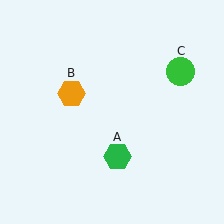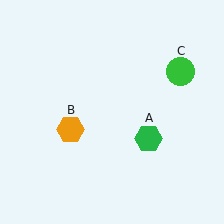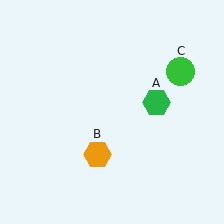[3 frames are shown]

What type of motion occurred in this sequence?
The green hexagon (object A), orange hexagon (object B) rotated counterclockwise around the center of the scene.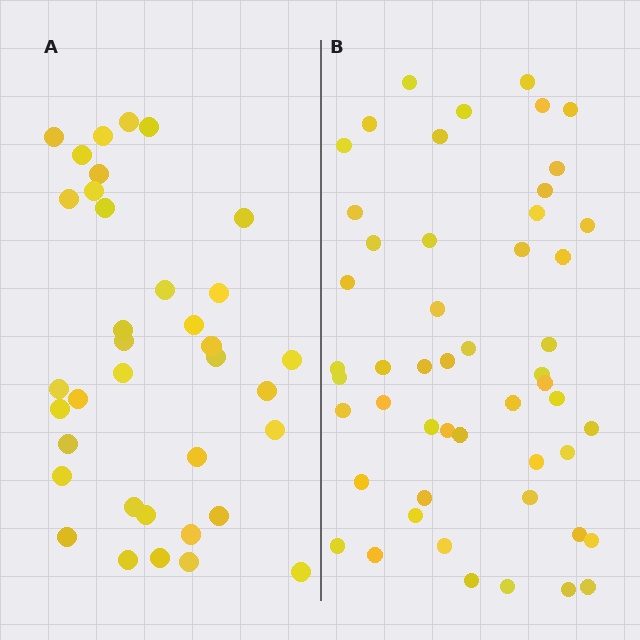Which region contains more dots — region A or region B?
Region B (the right region) has more dots.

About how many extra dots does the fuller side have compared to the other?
Region B has approximately 15 more dots than region A.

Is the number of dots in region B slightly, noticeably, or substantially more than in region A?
Region B has noticeably more, but not dramatically so. The ratio is roughly 1.4 to 1.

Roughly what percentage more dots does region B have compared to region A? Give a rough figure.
About 40% more.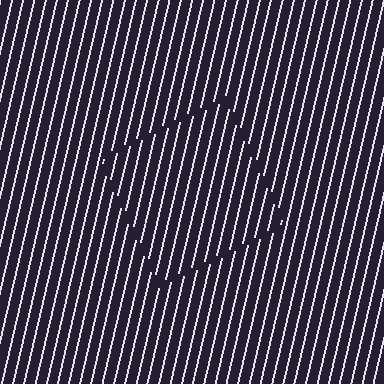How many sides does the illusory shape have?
4 sides — the line-ends trace a square.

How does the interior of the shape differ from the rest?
The interior of the shape contains the same grating, shifted by half a period — the contour is defined by the phase discontinuity where line-ends from the inner and outer gratings abut.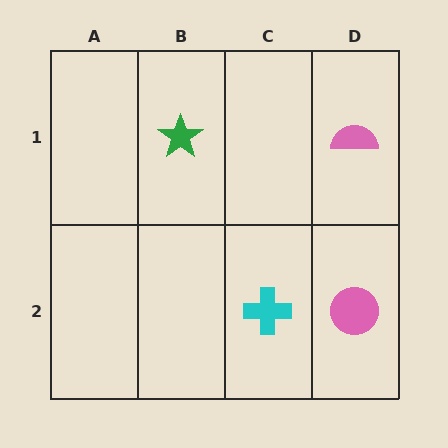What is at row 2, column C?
A cyan cross.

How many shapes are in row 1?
2 shapes.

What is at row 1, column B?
A green star.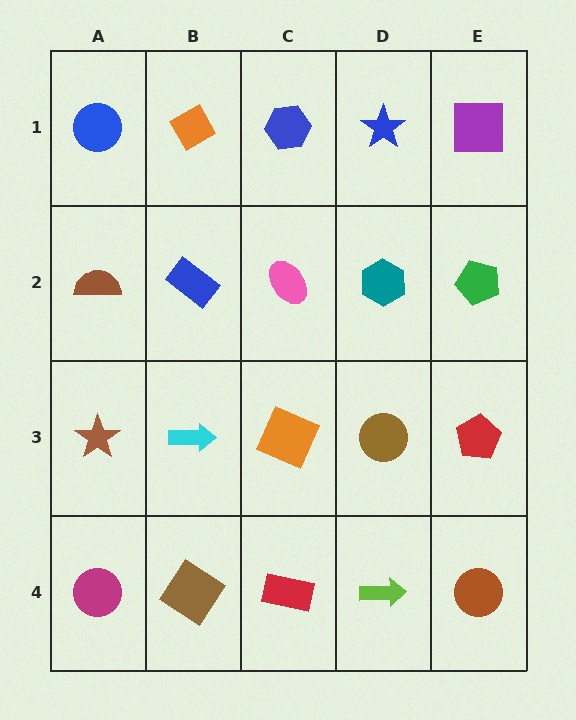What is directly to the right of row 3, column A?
A cyan arrow.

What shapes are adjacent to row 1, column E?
A green pentagon (row 2, column E), a blue star (row 1, column D).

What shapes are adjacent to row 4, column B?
A cyan arrow (row 3, column B), a magenta circle (row 4, column A), a red rectangle (row 4, column C).